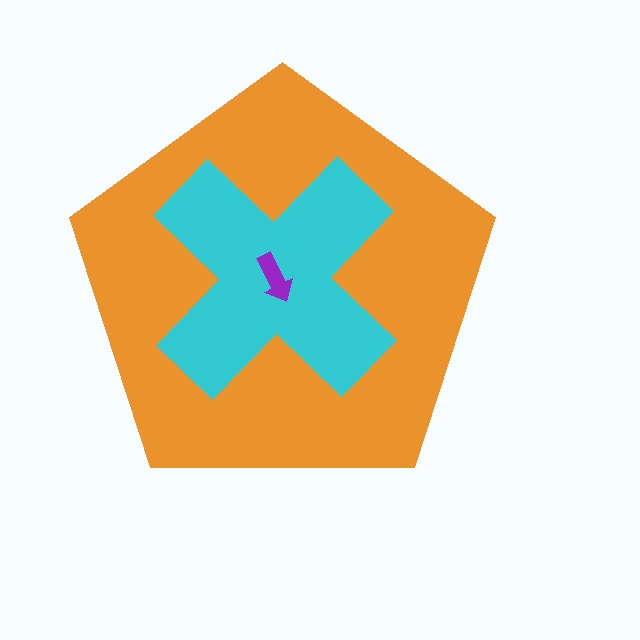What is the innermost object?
The purple arrow.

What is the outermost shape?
The orange pentagon.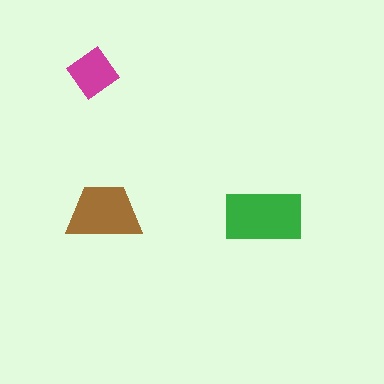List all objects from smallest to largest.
The magenta diamond, the brown trapezoid, the green rectangle.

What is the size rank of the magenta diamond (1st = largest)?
3rd.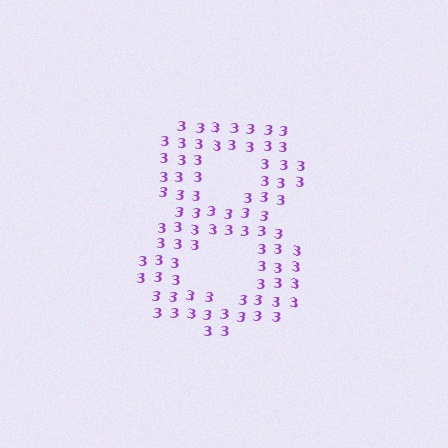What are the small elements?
The small elements are digit 3's.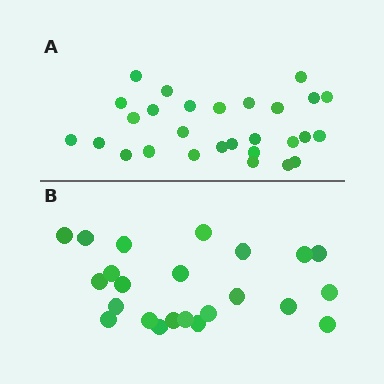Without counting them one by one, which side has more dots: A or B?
Region A (the top region) has more dots.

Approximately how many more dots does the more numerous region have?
Region A has about 5 more dots than region B.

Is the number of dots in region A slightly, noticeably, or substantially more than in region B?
Region A has only slightly more — the two regions are fairly close. The ratio is roughly 1.2 to 1.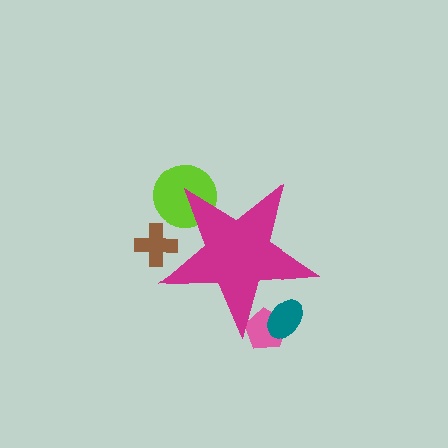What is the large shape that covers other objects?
A magenta star.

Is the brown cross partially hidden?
Yes, the brown cross is partially hidden behind the magenta star.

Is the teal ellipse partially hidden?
Yes, the teal ellipse is partially hidden behind the magenta star.